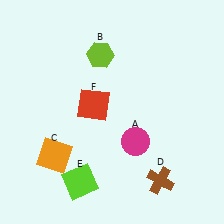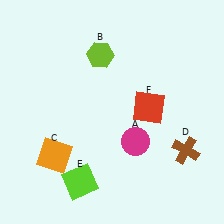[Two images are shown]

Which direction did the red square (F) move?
The red square (F) moved right.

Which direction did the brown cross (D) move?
The brown cross (D) moved up.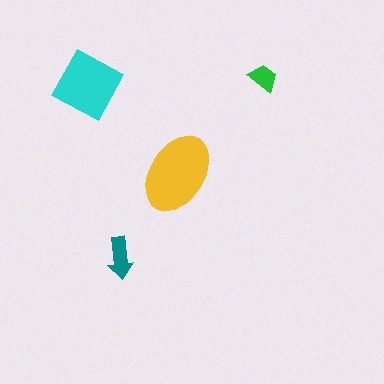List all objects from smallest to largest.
The green trapezoid, the teal arrow, the cyan square, the yellow ellipse.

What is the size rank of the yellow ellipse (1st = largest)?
1st.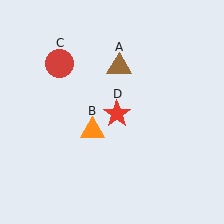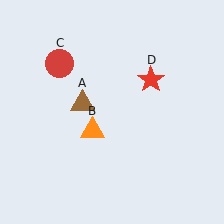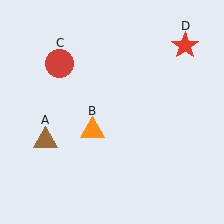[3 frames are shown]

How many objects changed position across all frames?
2 objects changed position: brown triangle (object A), red star (object D).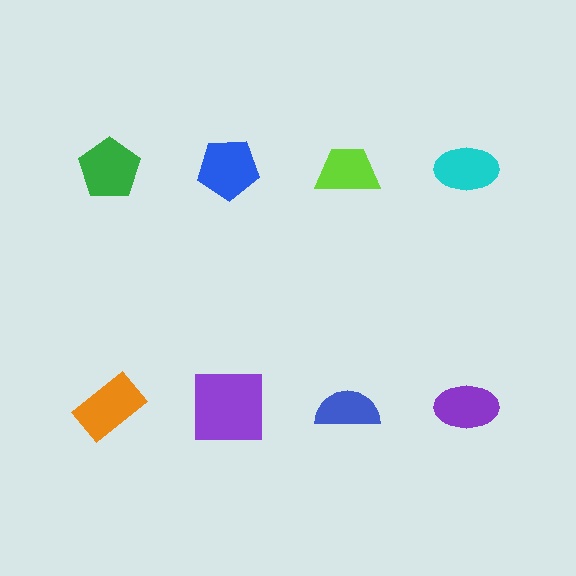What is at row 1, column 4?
A cyan ellipse.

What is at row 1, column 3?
A lime trapezoid.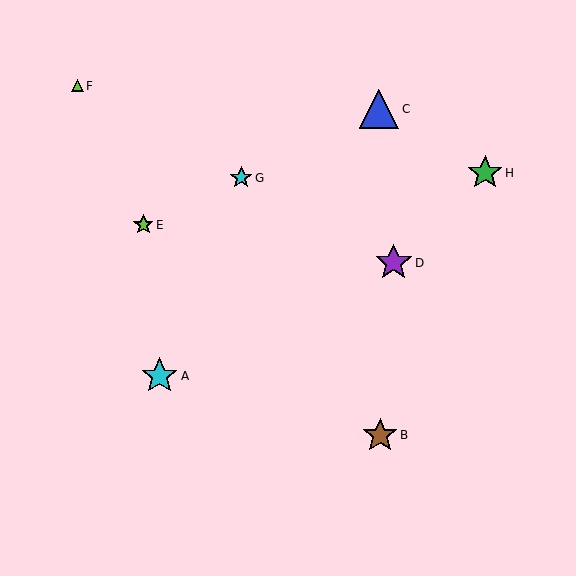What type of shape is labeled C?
Shape C is a blue triangle.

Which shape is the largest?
The blue triangle (labeled C) is the largest.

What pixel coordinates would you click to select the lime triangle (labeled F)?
Click at (77, 86) to select the lime triangle F.